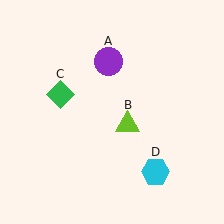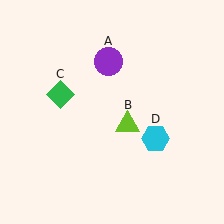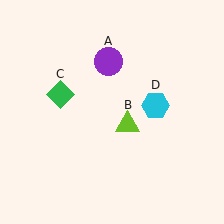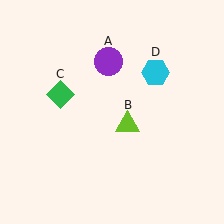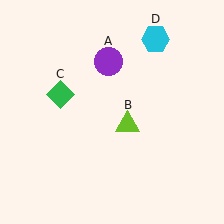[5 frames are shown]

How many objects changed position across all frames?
1 object changed position: cyan hexagon (object D).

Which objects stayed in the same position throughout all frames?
Purple circle (object A) and lime triangle (object B) and green diamond (object C) remained stationary.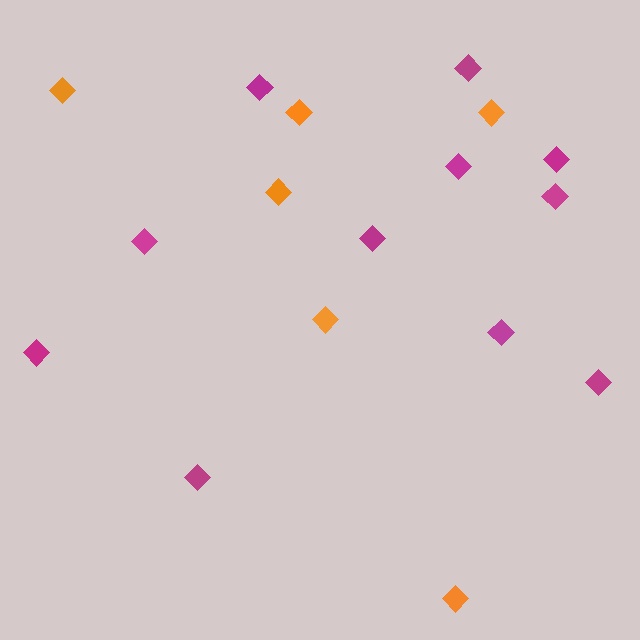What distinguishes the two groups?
There are 2 groups: one group of magenta diamonds (11) and one group of orange diamonds (6).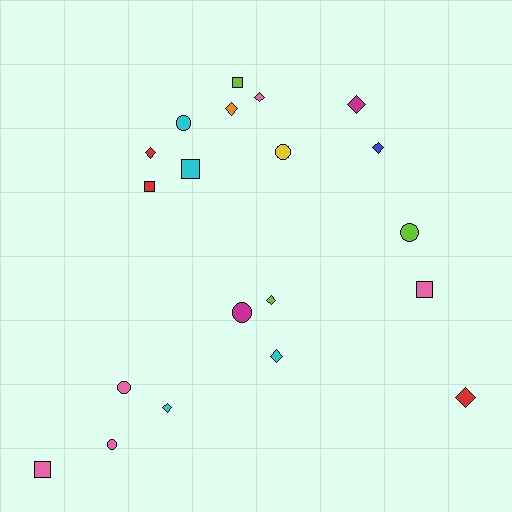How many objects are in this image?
There are 20 objects.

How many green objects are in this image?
There are no green objects.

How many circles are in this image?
There are 6 circles.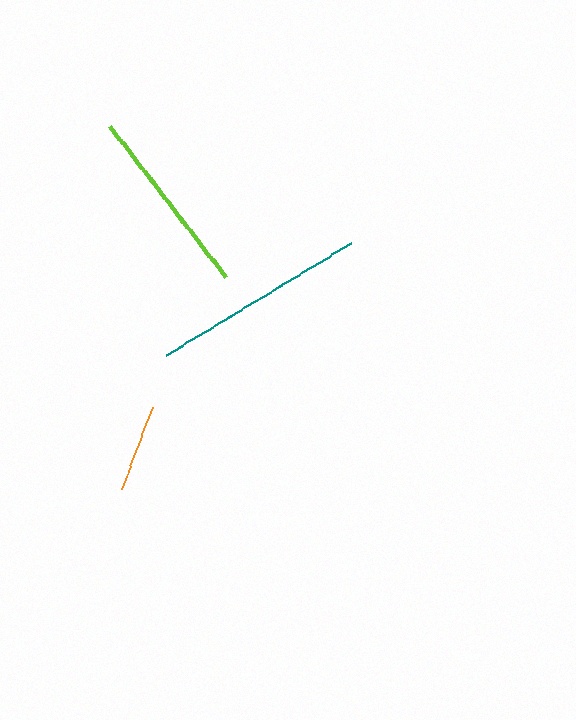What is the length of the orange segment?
The orange segment is approximately 88 pixels long.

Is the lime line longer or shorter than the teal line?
The teal line is longer than the lime line.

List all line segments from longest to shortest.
From longest to shortest: teal, lime, orange.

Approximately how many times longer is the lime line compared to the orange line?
The lime line is approximately 2.2 times the length of the orange line.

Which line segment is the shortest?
The orange line is the shortest at approximately 88 pixels.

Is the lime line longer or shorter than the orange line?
The lime line is longer than the orange line.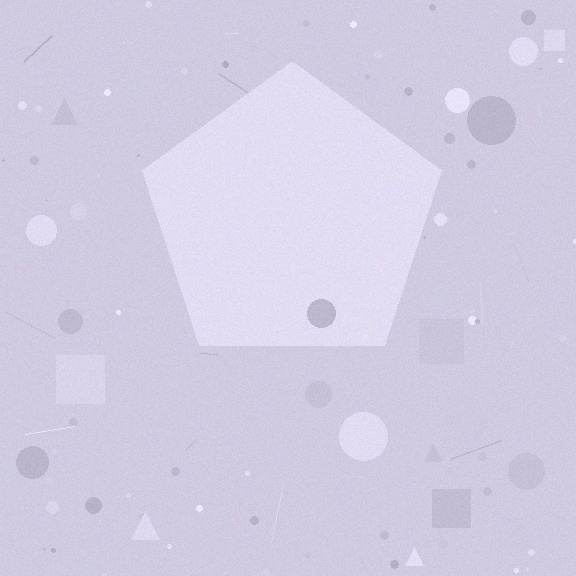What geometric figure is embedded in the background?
A pentagon is embedded in the background.